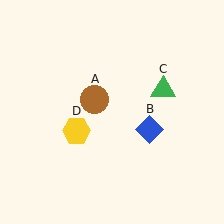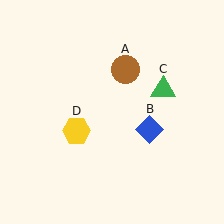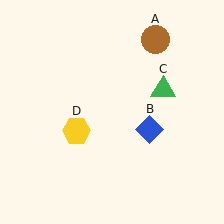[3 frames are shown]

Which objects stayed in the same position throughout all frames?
Blue diamond (object B) and green triangle (object C) and yellow hexagon (object D) remained stationary.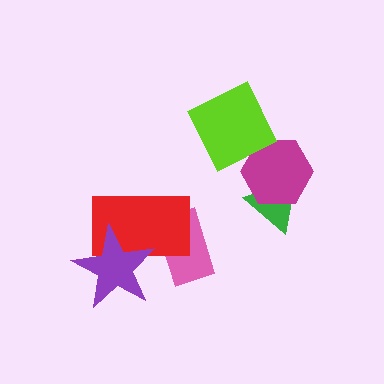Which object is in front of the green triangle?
The magenta hexagon is in front of the green triangle.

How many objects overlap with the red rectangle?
2 objects overlap with the red rectangle.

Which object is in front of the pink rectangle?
The red rectangle is in front of the pink rectangle.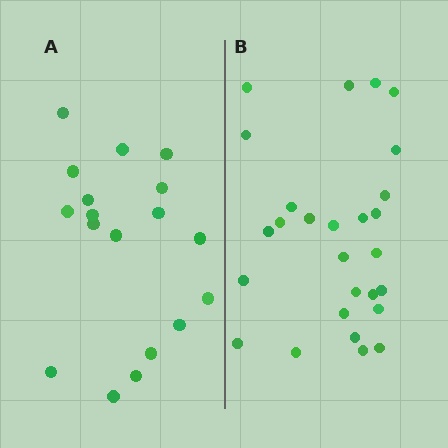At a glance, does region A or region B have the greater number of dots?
Region B (the right region) has more dots.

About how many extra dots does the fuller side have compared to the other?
Region B has roughly 8 or so more dots than region A.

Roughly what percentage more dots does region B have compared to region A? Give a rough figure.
About 50% more.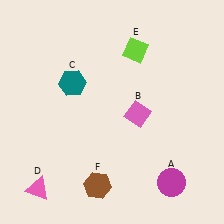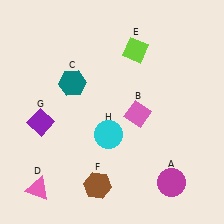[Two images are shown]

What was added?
A purple diamond (G), a cyan circle (H) were added in Image 2.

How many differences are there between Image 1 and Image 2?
There are 2 differences between the two images.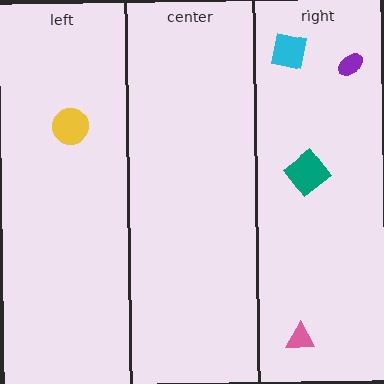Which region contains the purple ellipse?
The right region.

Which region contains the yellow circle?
The left region.